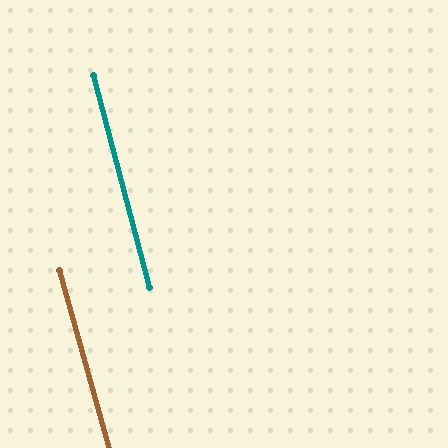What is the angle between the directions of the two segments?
Approximately 1 degree.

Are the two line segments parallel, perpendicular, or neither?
Parallel — their directions differ by only 0.7°.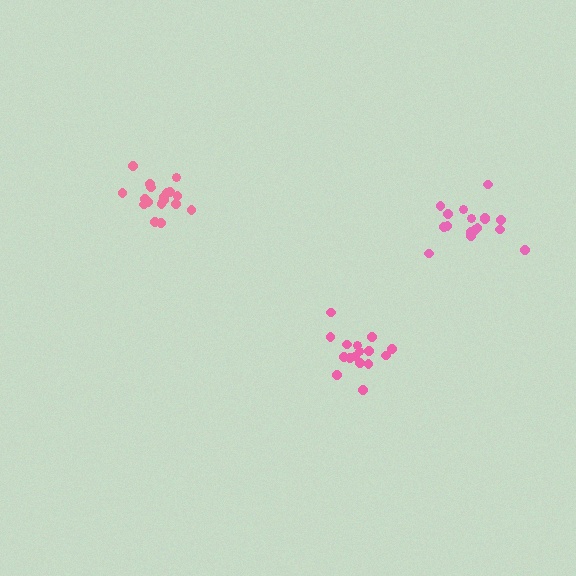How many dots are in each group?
Group 1: 16 dots, Group 2: 19 dots, Group 3: 17 dots (52 total).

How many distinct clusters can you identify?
There are 3 distinct clusters.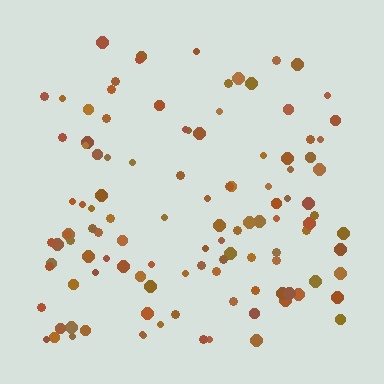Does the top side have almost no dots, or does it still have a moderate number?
Still a moderate number, just noticeably fewer than the bottom.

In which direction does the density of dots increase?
From top to bottom, with the bottom side densest.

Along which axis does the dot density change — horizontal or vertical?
Vertical.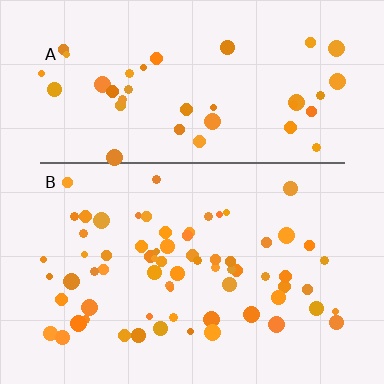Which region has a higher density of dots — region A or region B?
B (the bottom).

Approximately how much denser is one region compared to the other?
Approximately 1.6× — region B over region A.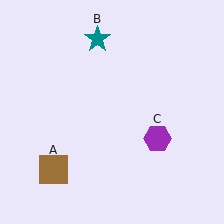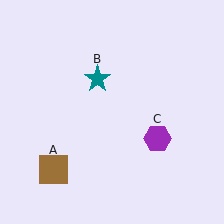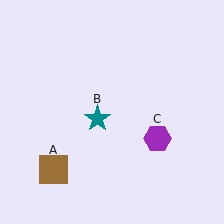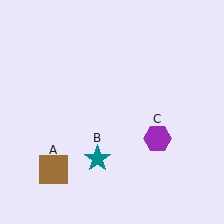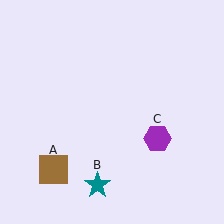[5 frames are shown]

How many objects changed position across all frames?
1 object changed position: teal star (object B).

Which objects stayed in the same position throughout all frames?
Brown square (object A) and purple hexagon (object C) remained stationary.